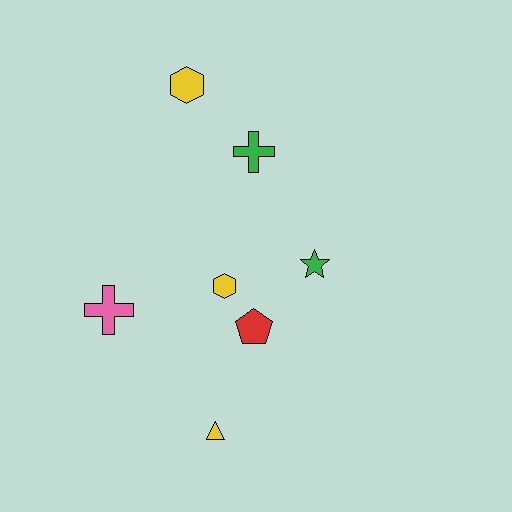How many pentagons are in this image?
There is 1 pentagon.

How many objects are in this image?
There are 7 objects.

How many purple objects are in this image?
There are no purple objects.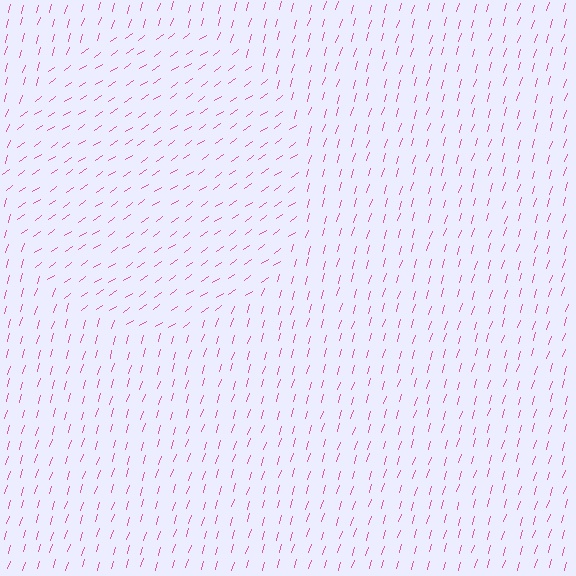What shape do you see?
I see a circle.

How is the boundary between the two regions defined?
The boundary is defined purely by a change in line orientation (approximately 38 degrees difference). All lines are the same color and thickness.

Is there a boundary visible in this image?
Yes, there is a texture boundary formed by a change in line orientation.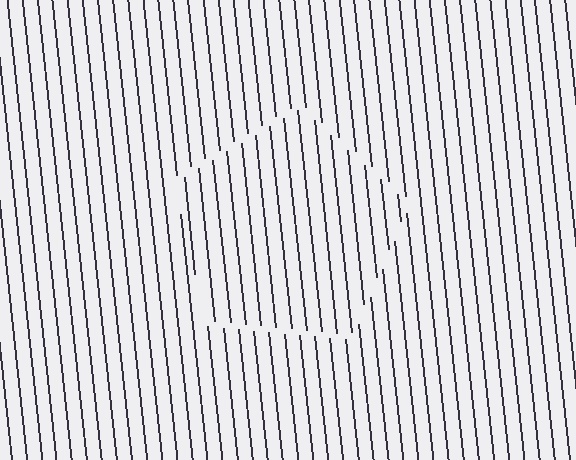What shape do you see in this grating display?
An illusory pentagon. The interior of the shape contains the same grating, shifted by half a period — the contour is defined by the phase discontinuity where line-ends from the inner and outer gratings abut.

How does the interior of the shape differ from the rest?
The interior of the shape contains the same grating, shifted by half a period — the contour is defined by the phase discontinuity where line-ends from the inner and outer gratings abut.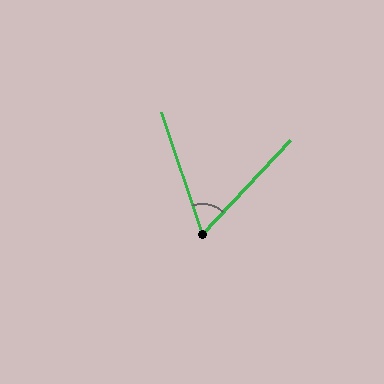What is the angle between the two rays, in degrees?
Approximately 62 degrees.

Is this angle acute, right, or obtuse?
It is acute.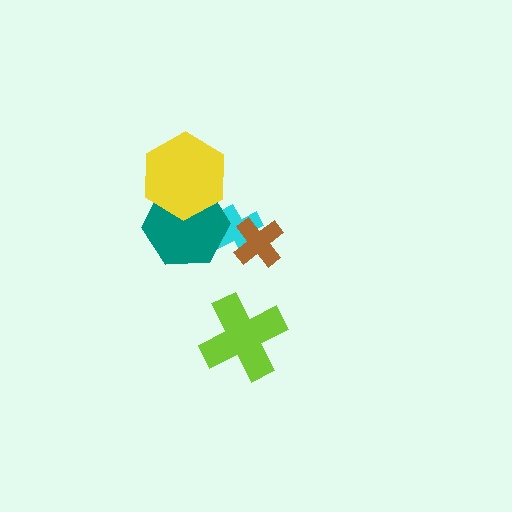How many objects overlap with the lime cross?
0 objects overlap with the lime cross.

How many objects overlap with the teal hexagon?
2 objects overlap with the teal hexagon.